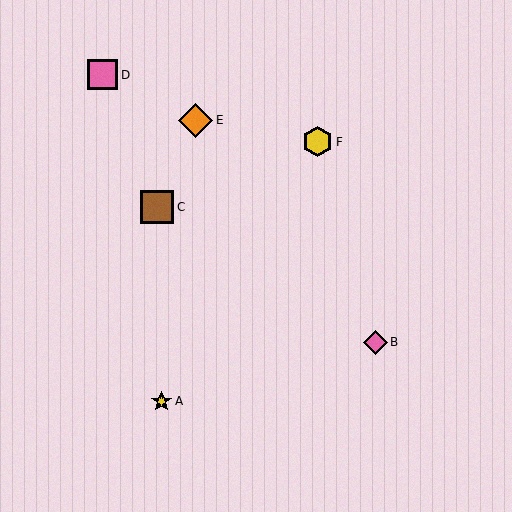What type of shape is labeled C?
Shape C is a brown square.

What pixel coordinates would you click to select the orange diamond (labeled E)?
Click at (196, 120) to select the orange diamond E.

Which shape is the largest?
The orange diamond (labeled E) is the largest.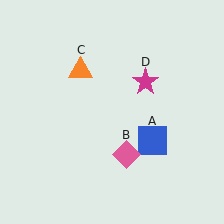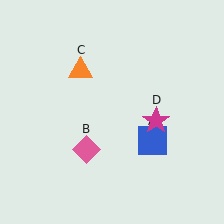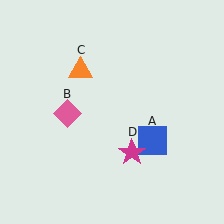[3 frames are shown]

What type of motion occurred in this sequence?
The pink diamond (object B), magenta star (object D) rotated clockwise around the center of the scene.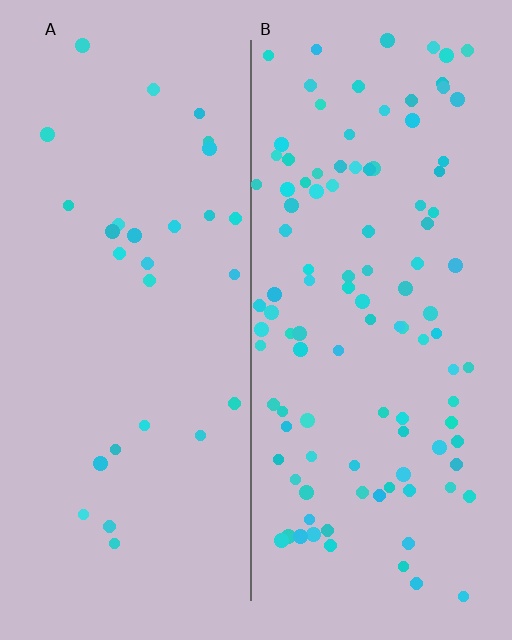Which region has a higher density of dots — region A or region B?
B (the right).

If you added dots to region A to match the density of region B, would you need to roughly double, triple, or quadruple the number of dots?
Approximately quadruple.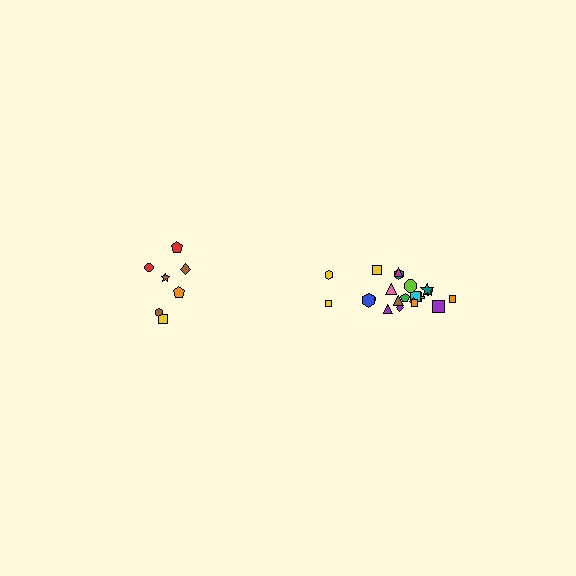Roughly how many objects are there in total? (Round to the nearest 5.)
Roughly 30 objects in total.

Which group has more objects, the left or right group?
The right group.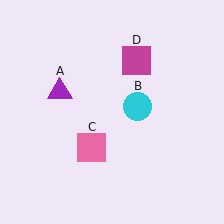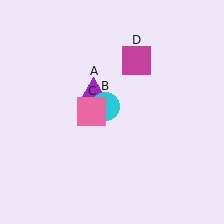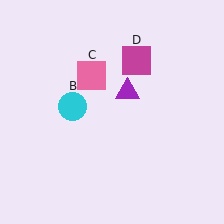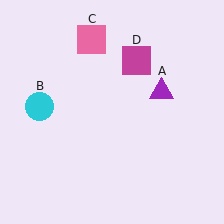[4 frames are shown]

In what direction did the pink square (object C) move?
The pink square (object C) moved up.